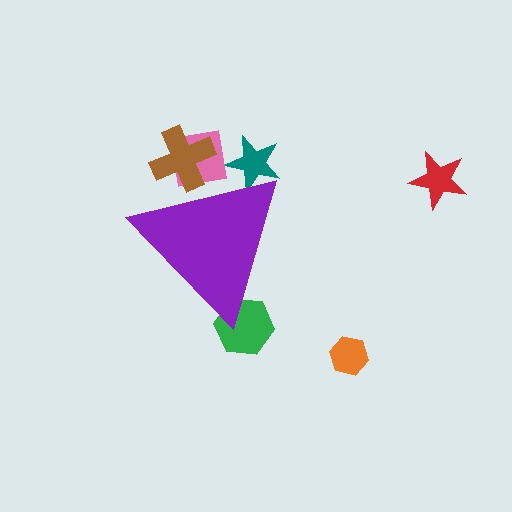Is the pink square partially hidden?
Yes, the pink square is partially hidden behind the purple triangle.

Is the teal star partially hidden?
Yes, the teal star is partially hidden behind the purple triangle.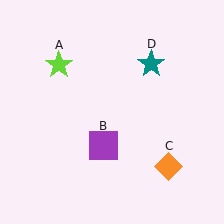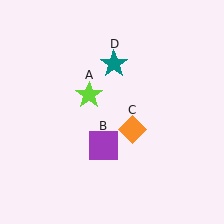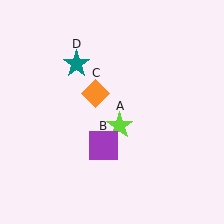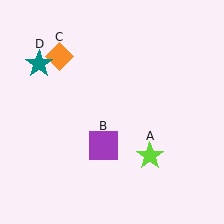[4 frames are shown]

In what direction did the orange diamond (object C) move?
The orange diamond (object C) moved up and to the left.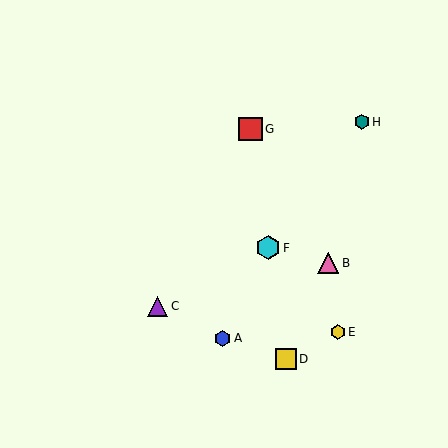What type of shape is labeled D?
Shape D is a yellow square.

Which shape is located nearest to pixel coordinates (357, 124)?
The teal hexagon (labeled H) at (362, 122) is nearest to that location.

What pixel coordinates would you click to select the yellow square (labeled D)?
Click at (286, 359) to select the yellow square D.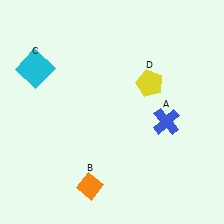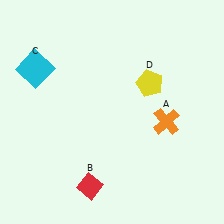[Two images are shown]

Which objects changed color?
A changed from blue to orange. B changed from orange to red.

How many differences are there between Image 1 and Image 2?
There are 2 differences between the two images.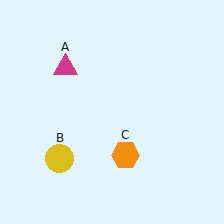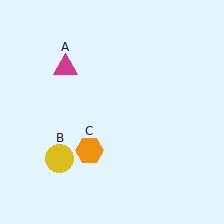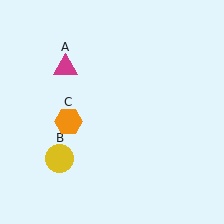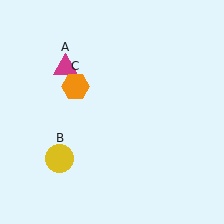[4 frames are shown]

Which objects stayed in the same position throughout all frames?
Magenta triangle (object A) and yellow circle (object B) remained stationary.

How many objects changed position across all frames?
1 object changed position: orange hexagon (object C).